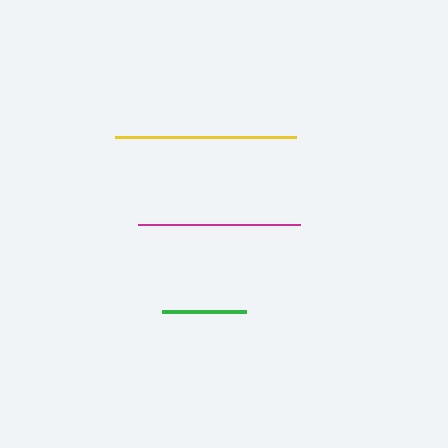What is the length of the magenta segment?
The magenta segment is approximately 162 pixels long.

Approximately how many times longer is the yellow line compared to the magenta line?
The yellow line is approximately 1.1 times the length of the magenta line.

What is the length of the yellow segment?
The yellow segment is approximately 181 pixels long.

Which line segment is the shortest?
The green line is the shortest at approximately 84 pixels.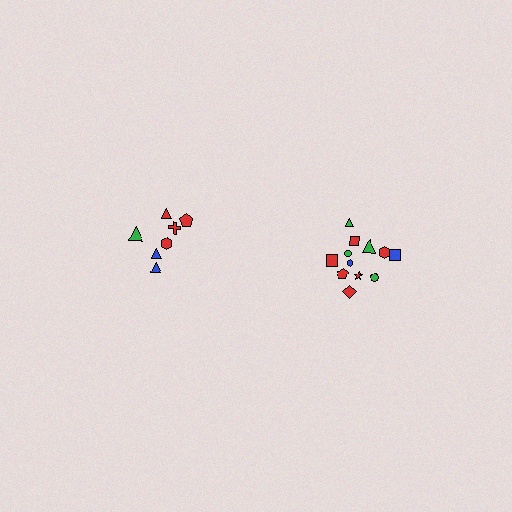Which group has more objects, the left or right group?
The right group.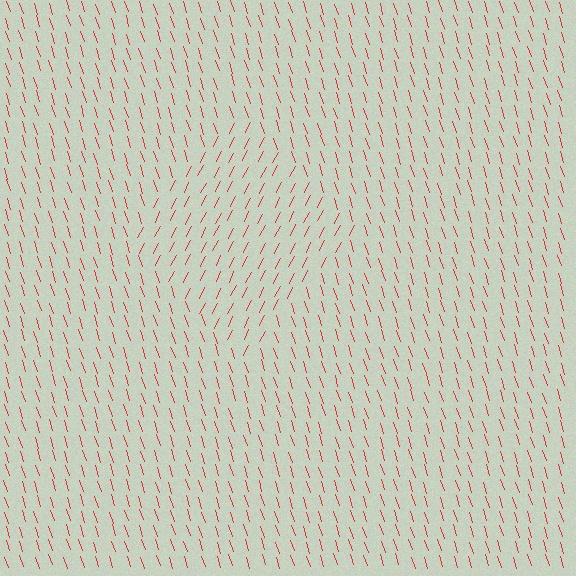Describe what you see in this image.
The image is filled with small red line segments. A diamond region in the image has lines oriented differently from the surrounding lines, creating a visible texture boundary.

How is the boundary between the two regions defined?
The boundary is defined purely by a change in line orientation (approximately 45 degrees difference). All lines are the same color and thickness.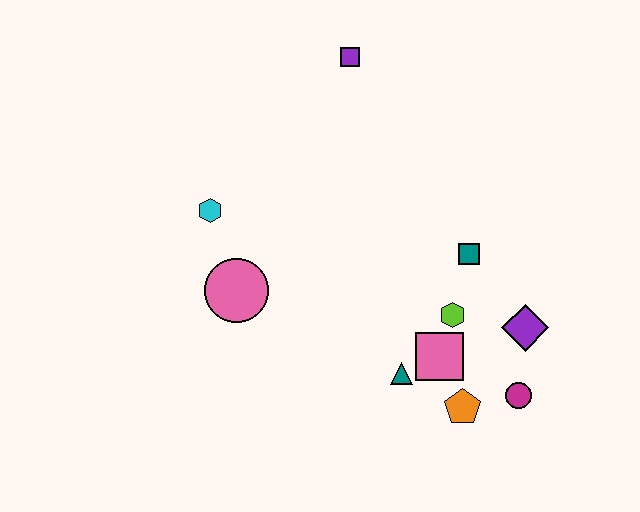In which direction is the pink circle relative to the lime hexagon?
The pink circle is to the left of the lime hexagon.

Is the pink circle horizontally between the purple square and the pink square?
No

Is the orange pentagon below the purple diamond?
Yes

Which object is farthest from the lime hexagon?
The purple square is farthest from the lime hexagon.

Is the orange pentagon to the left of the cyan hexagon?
No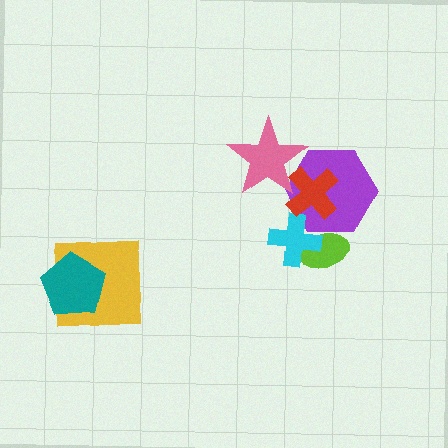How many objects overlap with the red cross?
2 objects overlap with the red cross.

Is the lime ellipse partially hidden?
Yes, it is partially covered by another shape.